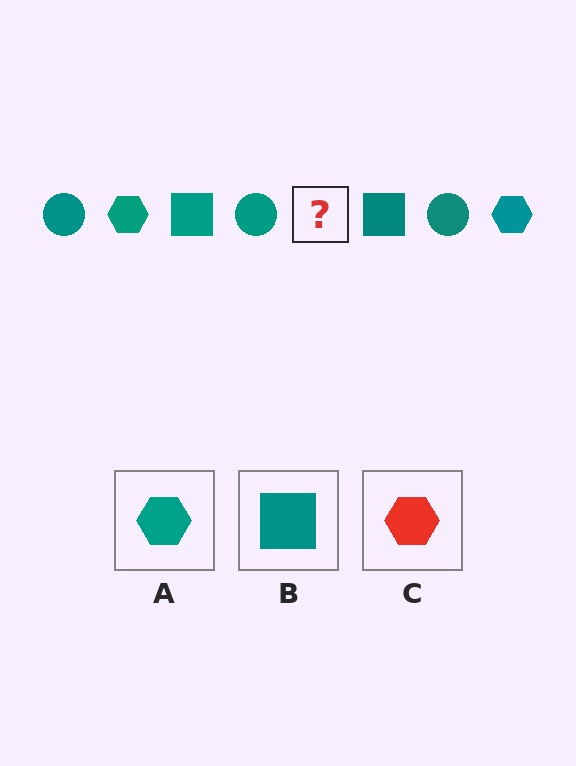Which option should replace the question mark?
Option A.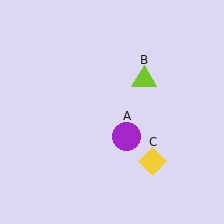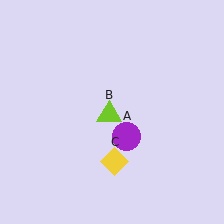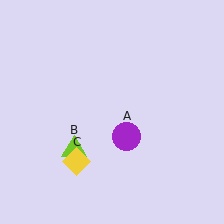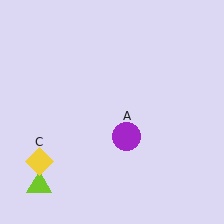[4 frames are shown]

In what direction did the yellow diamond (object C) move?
The yellow diamond (object C) moved left.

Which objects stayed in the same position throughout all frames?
Purple circle (object A) remained stationary.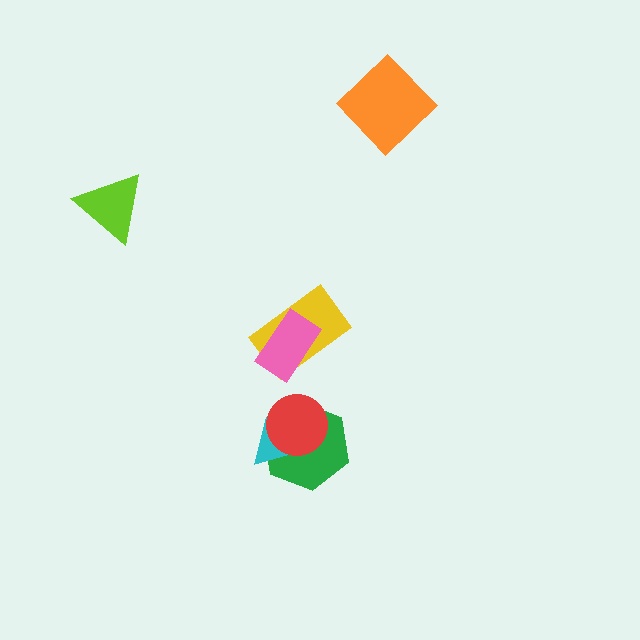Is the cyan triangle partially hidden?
Yes, it is partially covered by another shape.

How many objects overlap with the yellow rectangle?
1 object overlaps with the yellow rectangle.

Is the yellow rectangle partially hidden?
Yes, it is partially covered by another shape.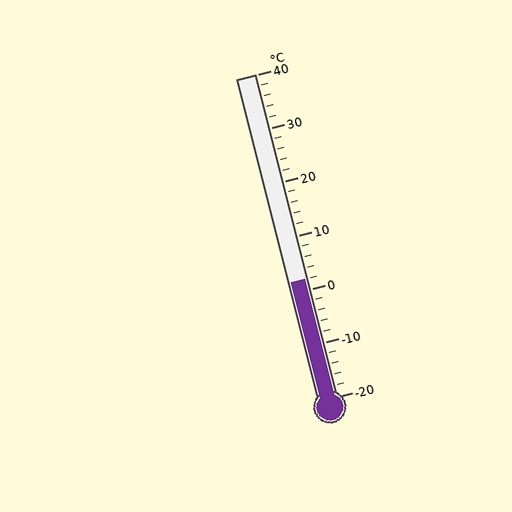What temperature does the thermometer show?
The thermometer shows approximately 2°C.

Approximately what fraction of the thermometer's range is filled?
The thermometer is filled to approximately 35% of its range.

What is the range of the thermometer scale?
The thermometer scale ranges from -20°C to 40°C.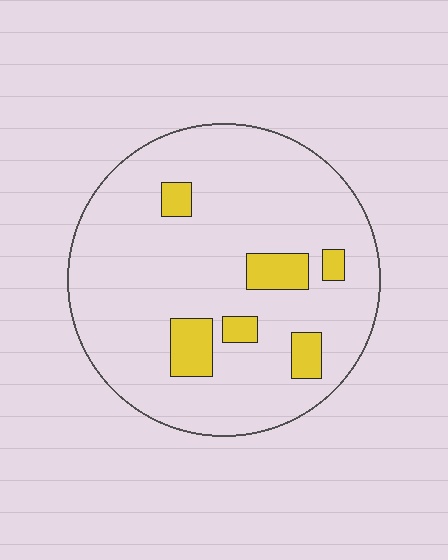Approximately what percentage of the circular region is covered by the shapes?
Approximately 10%.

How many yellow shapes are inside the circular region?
6.